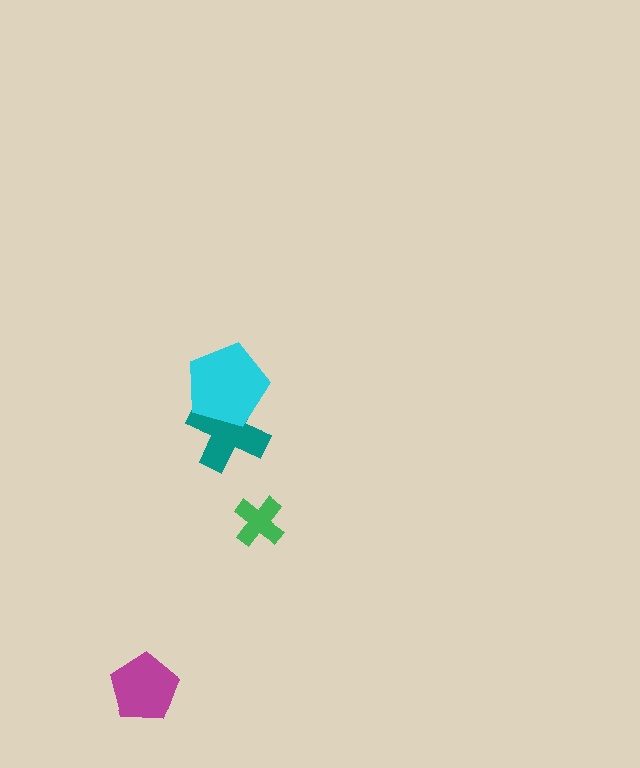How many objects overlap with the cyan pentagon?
1 object overlaps with the cyan pentagon.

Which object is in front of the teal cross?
The cyan pentagon is in front of the teal cross.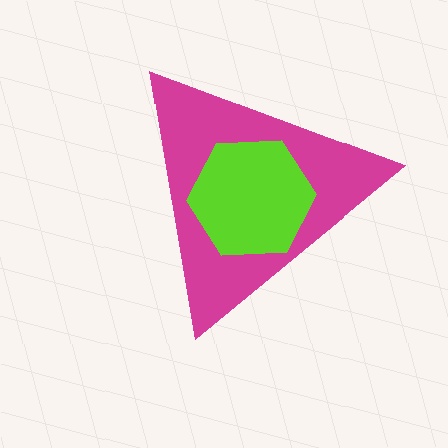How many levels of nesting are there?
2.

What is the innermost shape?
The lime hexagon.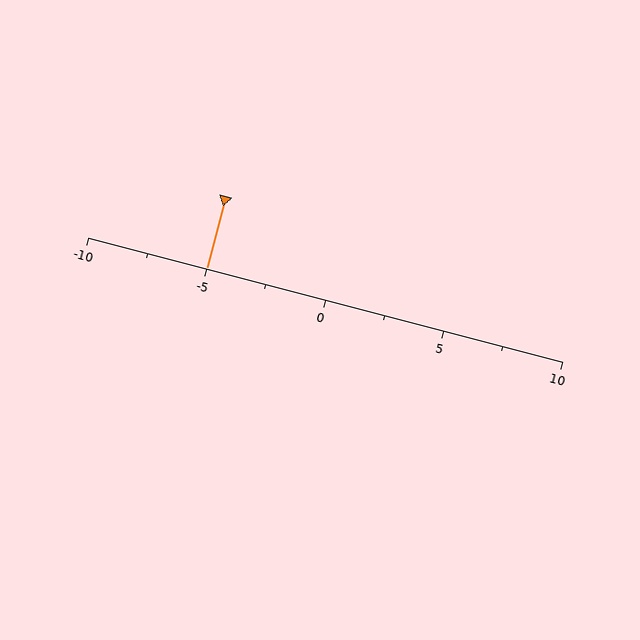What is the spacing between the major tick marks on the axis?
The major ticks are spaced 5 apart.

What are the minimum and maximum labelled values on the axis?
The axis runs from -10 to 10.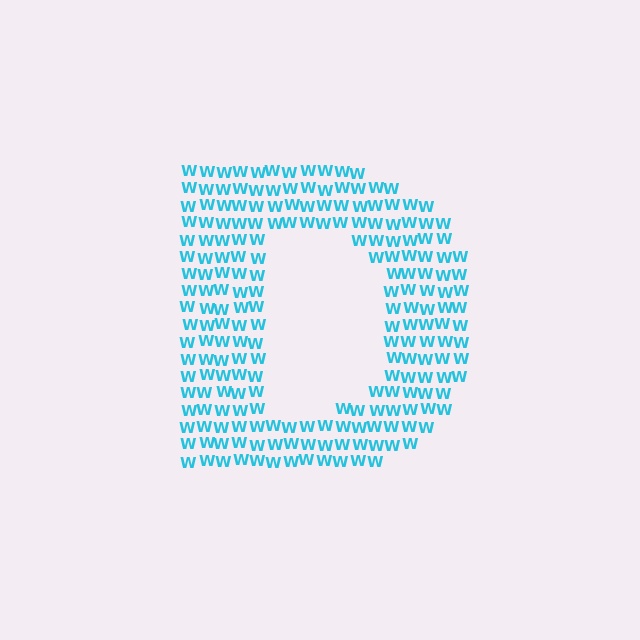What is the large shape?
The large shape is the letter D.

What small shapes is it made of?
It is made of small letter W's.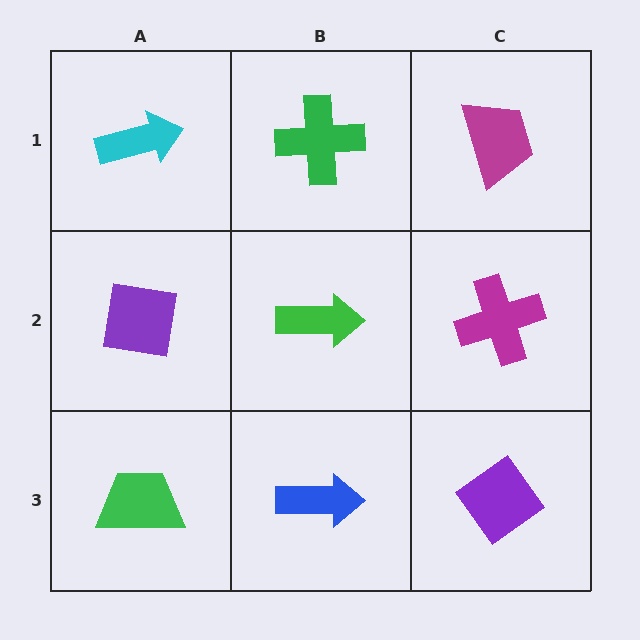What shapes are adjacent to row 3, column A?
A purple square (row 2, column A), a blue arrow (row 3, column B).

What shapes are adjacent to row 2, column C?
A magenta trapezoid (row 1, column C), a purple diamond (row 3, column C), a green arrow (row 2, column B).